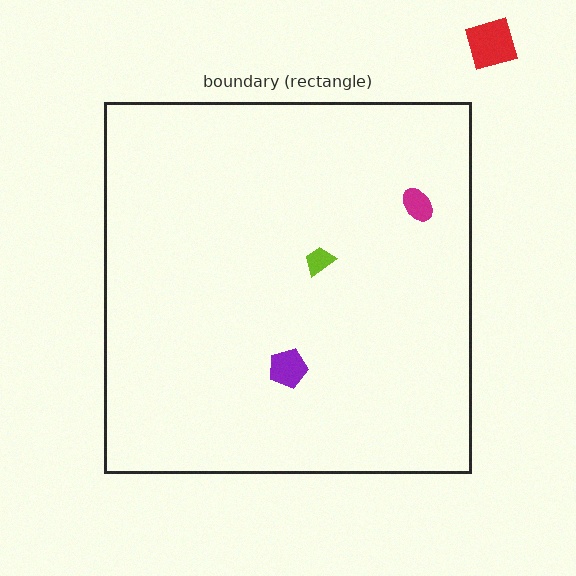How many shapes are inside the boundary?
3 inside, 1 outside.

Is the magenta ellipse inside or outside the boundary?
Inside.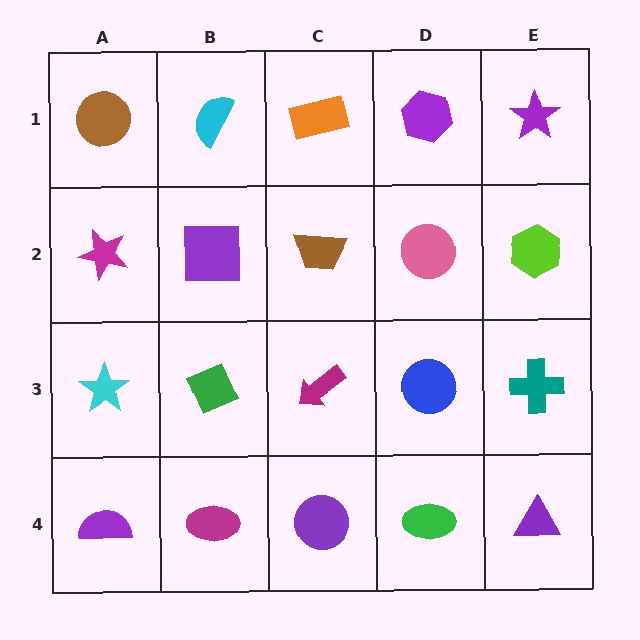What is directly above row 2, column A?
A brown circle.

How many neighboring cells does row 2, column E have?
3.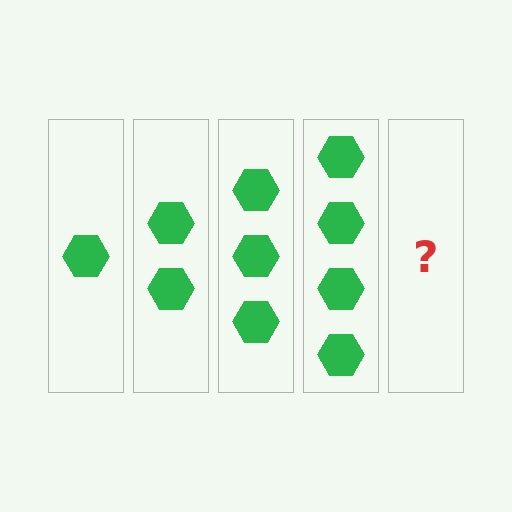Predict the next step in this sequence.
The next step is 5 hexagons.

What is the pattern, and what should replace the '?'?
The pattern is that each step adds one more hexagon. The '?' should be 5 hexagons.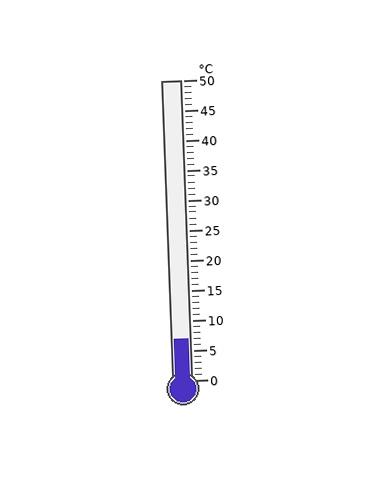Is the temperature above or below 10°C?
The temperature is below 10°C.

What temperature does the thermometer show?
The thermometer shows approximately 7°C.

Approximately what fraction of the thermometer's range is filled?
The thermometer is filled to approximately 15% of its range.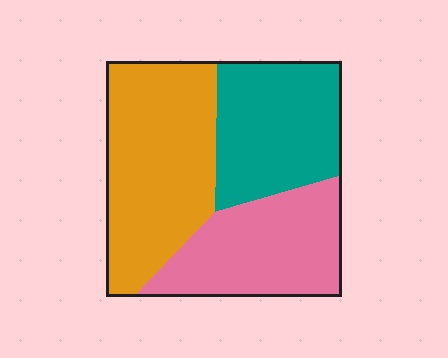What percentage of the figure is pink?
Pink covers 30% of the figure.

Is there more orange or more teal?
Orange.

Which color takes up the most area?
Orange, at roughly 40%.